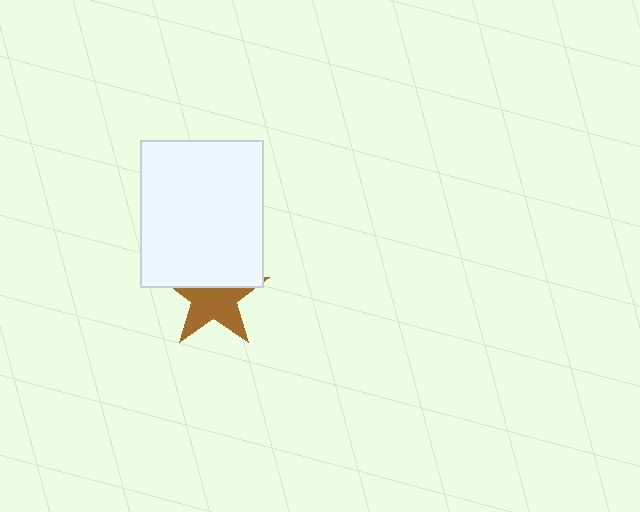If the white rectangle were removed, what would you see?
You would see the complete brown star.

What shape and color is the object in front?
The object in front is a white rectangle.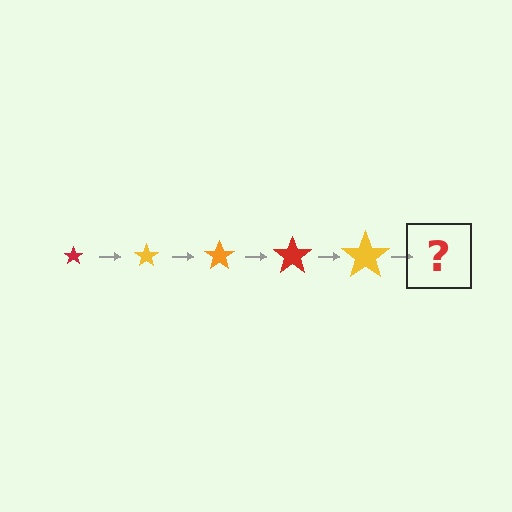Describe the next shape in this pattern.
It should be an orange star, larger than the previous one.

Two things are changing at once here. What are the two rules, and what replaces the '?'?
The two rules are that the star grows larger each step and the color cycles through red, yellow, and orange. The '?' should be an orange star, larger than the previous one.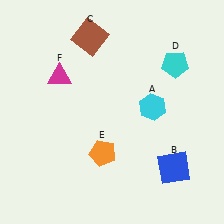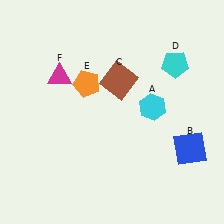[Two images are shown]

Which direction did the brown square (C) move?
The brown square (C) moved down.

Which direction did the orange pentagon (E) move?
The orange pentagon (E) moved up.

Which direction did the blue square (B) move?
The blue square (B) moved up.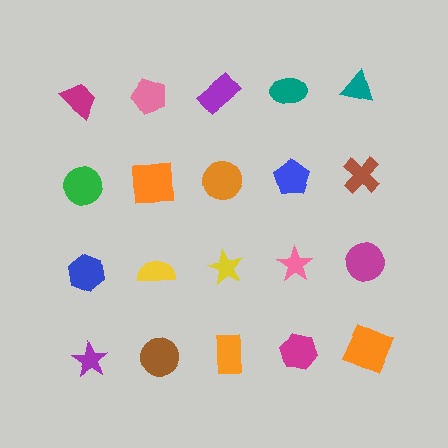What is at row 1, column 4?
A teal ellipse.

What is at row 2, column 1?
A green circle.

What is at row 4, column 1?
A purple star.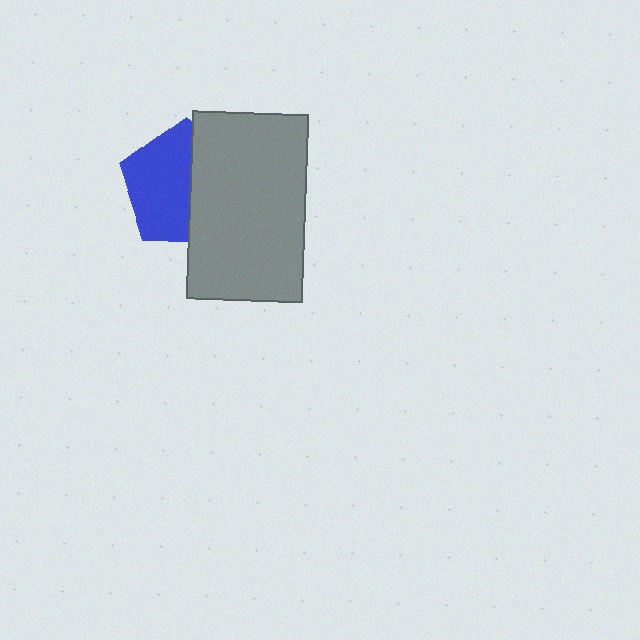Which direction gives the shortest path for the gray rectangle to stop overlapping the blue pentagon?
Moving right gives the shortest separation.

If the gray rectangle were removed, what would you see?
You would see the complete blue pentagon.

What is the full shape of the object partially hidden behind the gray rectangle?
The partially hidden object is a blue pentagon.